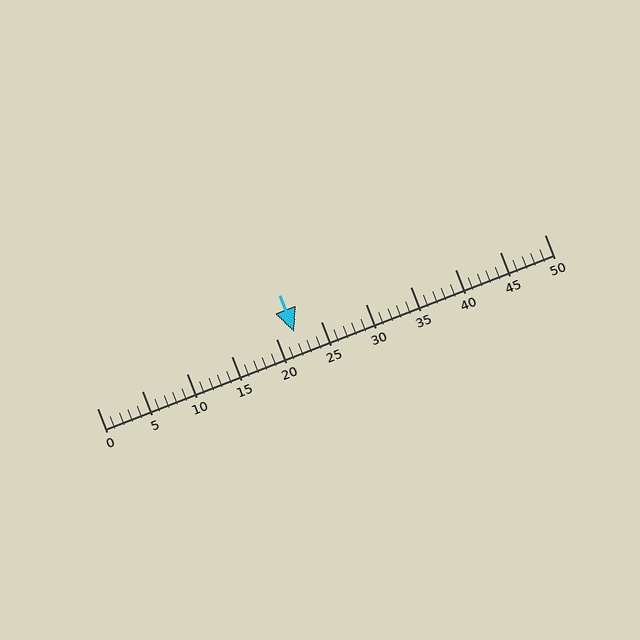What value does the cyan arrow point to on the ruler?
The cyan arrow points to approximately 22.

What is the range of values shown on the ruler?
The ruler shows values from 0 to 50.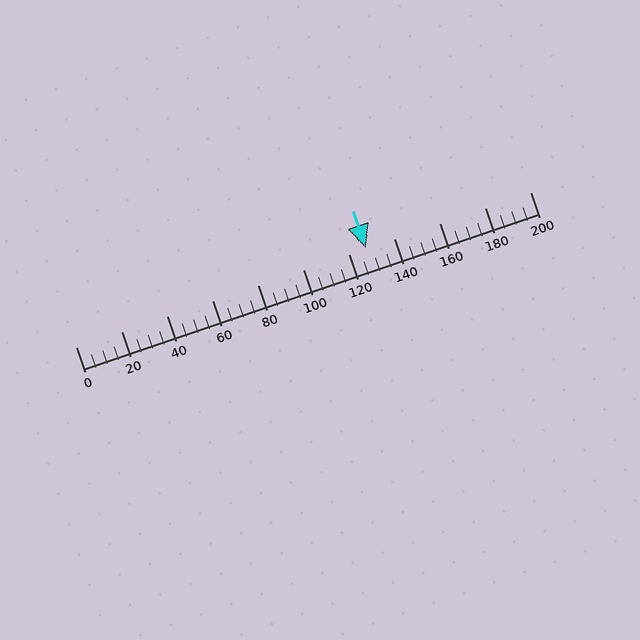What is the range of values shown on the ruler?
The ruler shows values from 0 to 200.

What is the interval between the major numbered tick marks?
The major tick marks are spaced 20 units apart.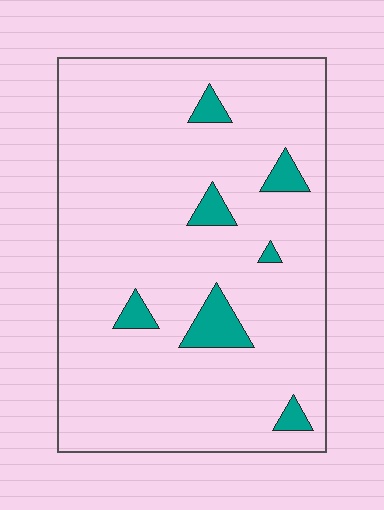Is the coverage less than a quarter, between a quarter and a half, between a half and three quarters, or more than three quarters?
Less than a quarter.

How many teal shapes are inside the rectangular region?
7.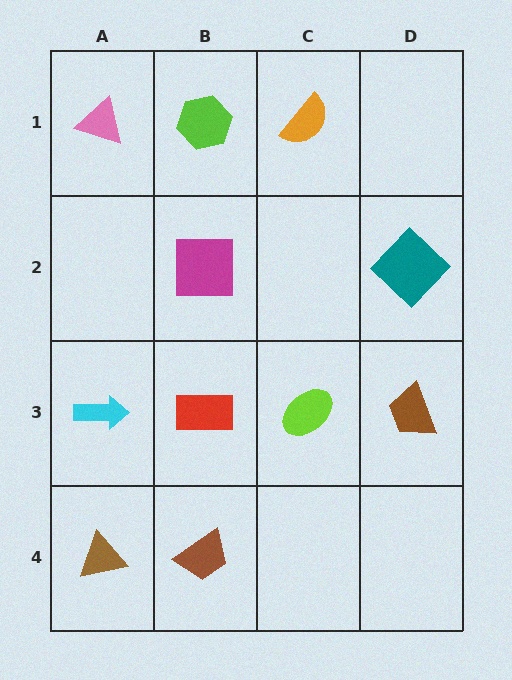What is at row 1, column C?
An orange semicircle.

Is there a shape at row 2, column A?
No, that cell is empty.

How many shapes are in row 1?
3 shapes.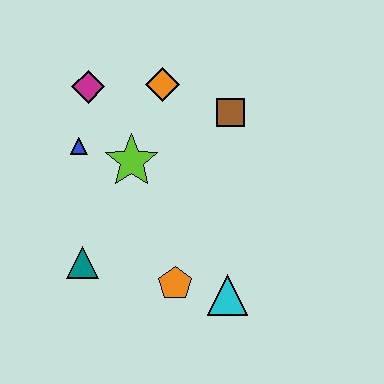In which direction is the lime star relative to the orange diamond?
The lime star is below the orange diamond.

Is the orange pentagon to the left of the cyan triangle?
Yes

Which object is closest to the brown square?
The orange diamond is closest to the brown square.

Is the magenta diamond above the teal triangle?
Yes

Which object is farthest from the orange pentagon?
The magenta diamond is farthest from the orange pentagon.